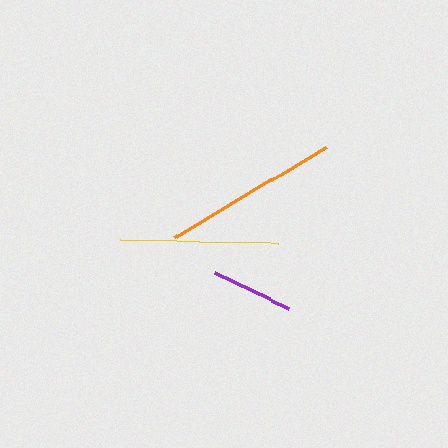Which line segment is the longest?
The orange line is the longest at approximately 176 pixels.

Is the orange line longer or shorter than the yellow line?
The orange line is longer than the yellow line.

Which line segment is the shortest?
The purple line is the shortest at approximately 82 pixels.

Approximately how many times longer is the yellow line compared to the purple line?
The yellow line is approximately 1.9 times the length of the purple line.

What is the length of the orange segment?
The orange segment is approximately 176 pixels long.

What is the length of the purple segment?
The purple segment is approximately 82 pixels long.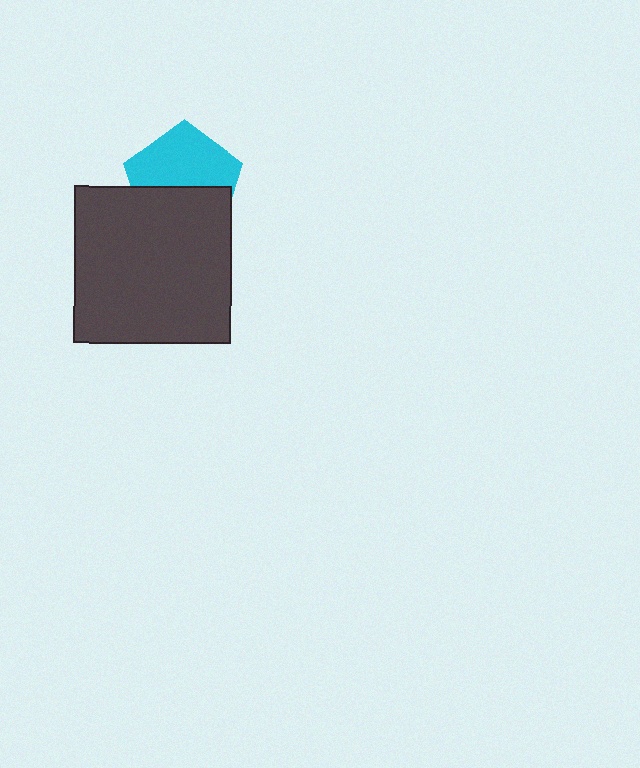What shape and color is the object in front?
The object in front is a dark gray square.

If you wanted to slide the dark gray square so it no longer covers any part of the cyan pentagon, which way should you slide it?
Slide it down — that is the most direct way to separate the two shapes.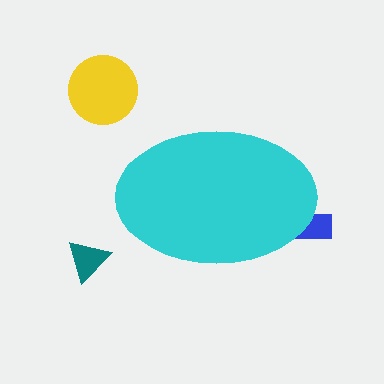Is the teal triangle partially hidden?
No, the teal triangle is fully visible.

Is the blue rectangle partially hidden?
Yes, the blue rectangle is partially hidden behind the cyan ellipse.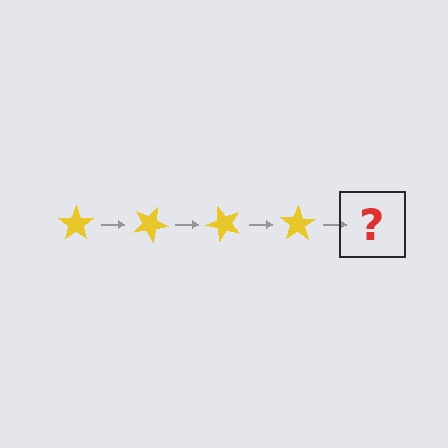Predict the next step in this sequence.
The next step is a yellow star rotated 100 degrees.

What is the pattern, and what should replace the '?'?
The pattern is that the star rotates 25 degrees each step. The '?' should be a yellow star rotated 100 degrees.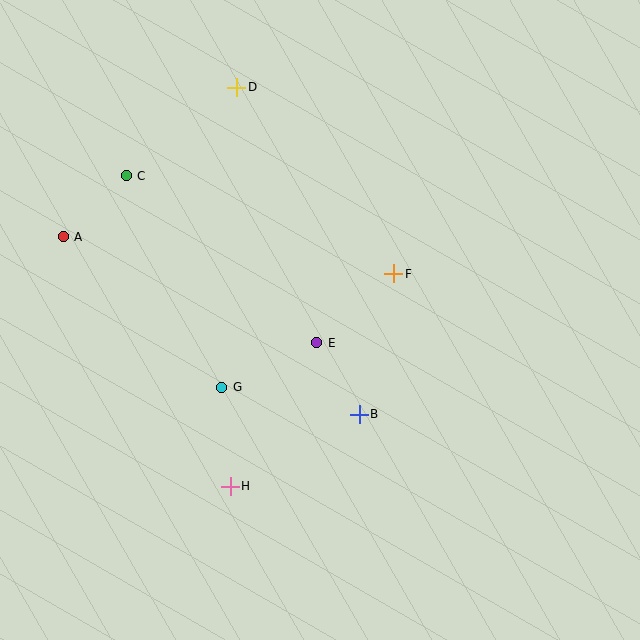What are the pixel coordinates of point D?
Point D is at (237, 87).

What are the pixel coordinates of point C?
Point C is at (126, 176).